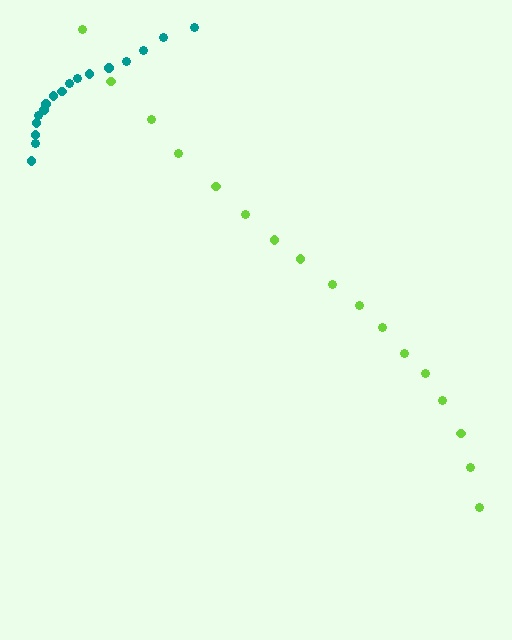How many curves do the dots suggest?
There are 2 distinct paths.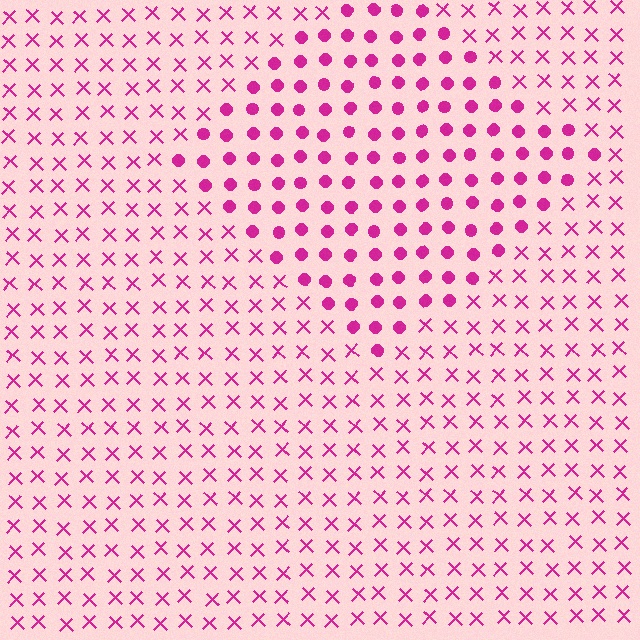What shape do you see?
I see a diamond.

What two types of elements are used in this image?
The image uses circles inside the diamond region and X marks outside it.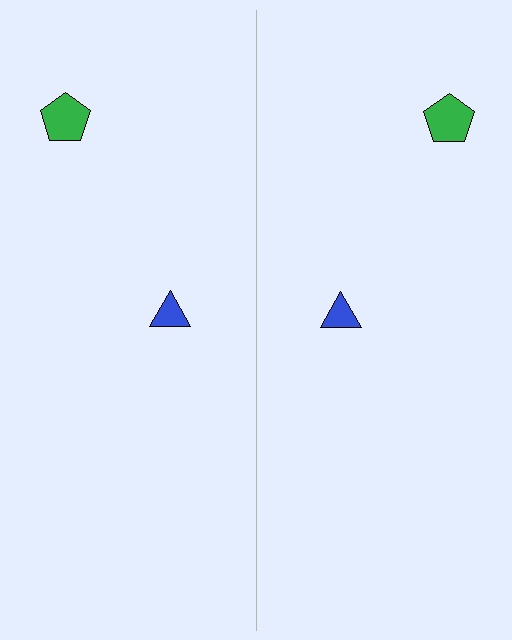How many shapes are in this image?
There are 4 shapes in this image.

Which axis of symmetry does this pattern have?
The pattern has a vertical axis of symmetry running through the center of the image.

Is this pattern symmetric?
Yes, this pattern has bilateral (reflection) symmetry.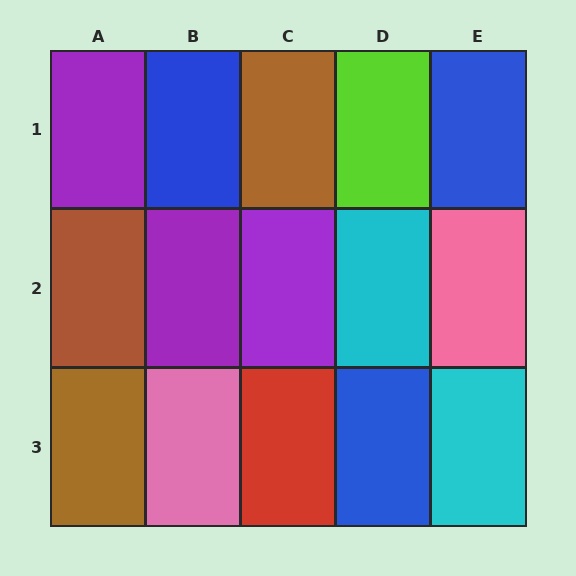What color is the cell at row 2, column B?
Purple.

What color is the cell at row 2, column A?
Brown.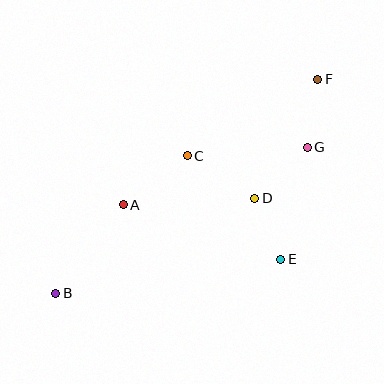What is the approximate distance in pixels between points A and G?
The distance between A and G is approximately 193 pixels.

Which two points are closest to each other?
Points D and E are closest to each other.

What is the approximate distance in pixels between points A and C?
The distance between A and C is approximately 81 pixels.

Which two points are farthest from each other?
Points B and F are farthest from each other.